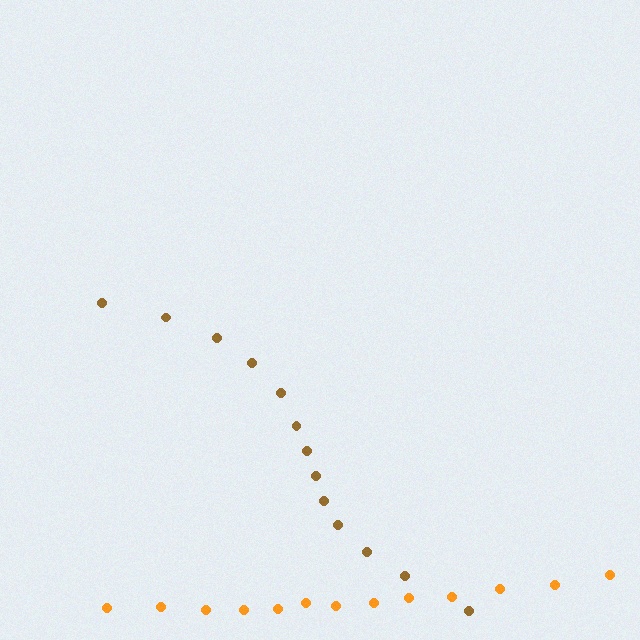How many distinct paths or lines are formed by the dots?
There are 2 distinct paths.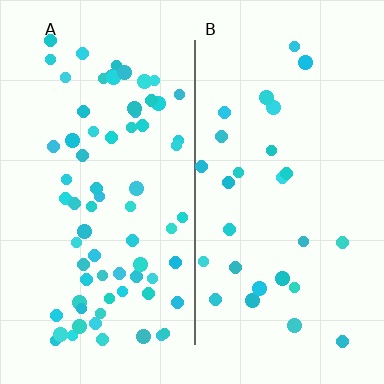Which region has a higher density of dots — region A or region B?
A (the left).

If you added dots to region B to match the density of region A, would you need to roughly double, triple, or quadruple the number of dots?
Approximately triple.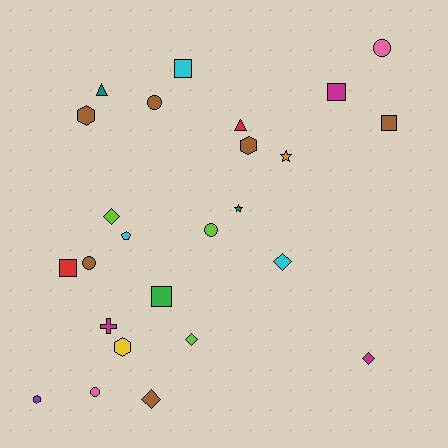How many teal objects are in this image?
There are 2 teal objects.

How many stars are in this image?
There are 2 stars.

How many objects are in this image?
There are 25 objects.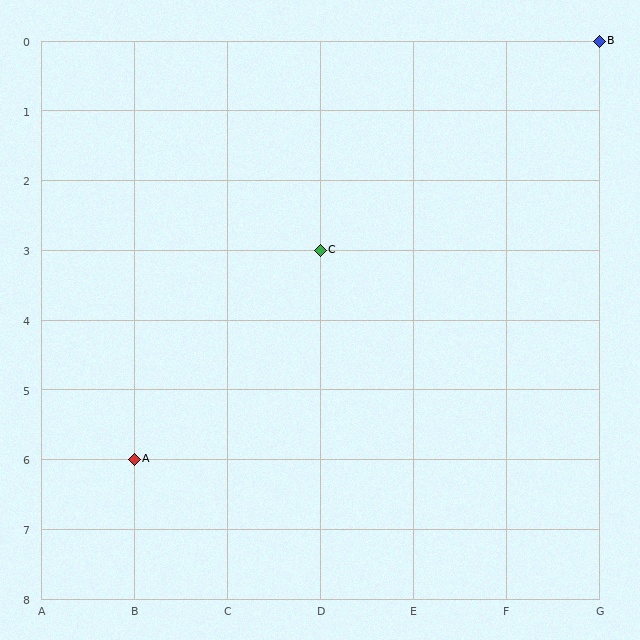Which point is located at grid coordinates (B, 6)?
Point A is at (B, 6).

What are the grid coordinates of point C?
Point C is at grid coordinates (D, 3).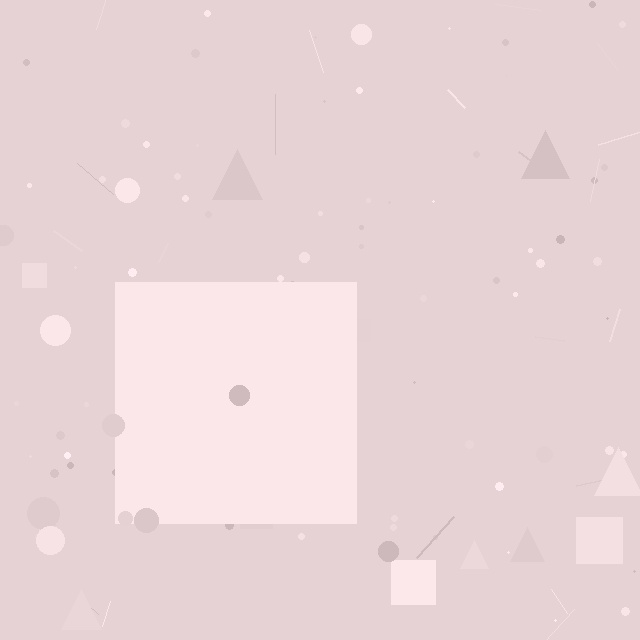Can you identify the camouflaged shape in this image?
The camouflaged shape is a square.